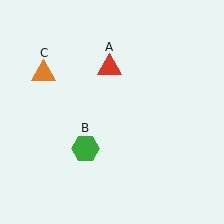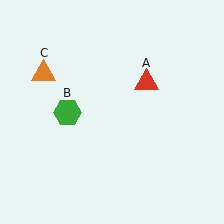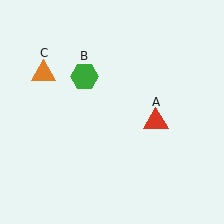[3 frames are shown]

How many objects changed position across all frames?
2 objects changed position: red triangle (object A), green hexagon (object B).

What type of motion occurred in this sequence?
The red triangle (object A), green hexagon (object B) rotated clockwise around the center of the scene.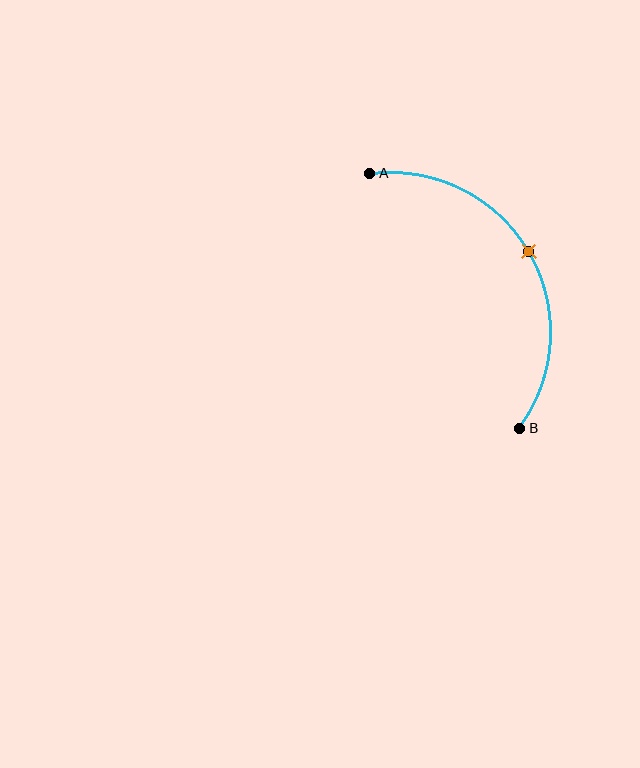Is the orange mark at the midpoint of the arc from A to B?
Yes. The orange mark lies on the arc at equal arc-length from both A and B — it is the arc midpoint.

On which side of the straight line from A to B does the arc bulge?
The arc bulges to the right of the straight line connecting A and B.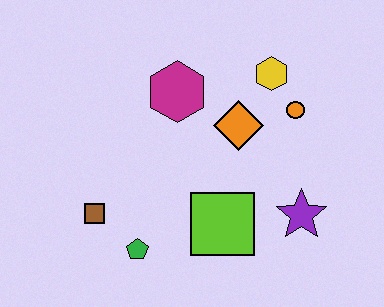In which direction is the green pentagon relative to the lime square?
The green pentagon is to the left of the lime square.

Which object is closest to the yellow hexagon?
The orange circle is closest to the yellow hexagon.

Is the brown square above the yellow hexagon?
No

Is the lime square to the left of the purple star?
Yes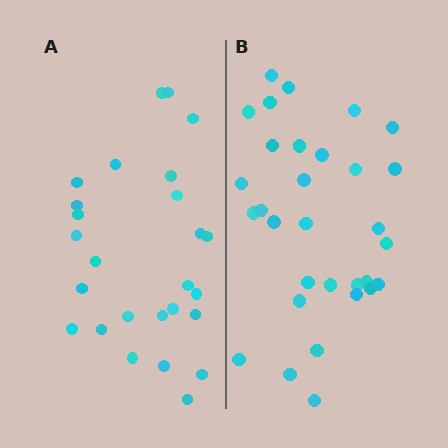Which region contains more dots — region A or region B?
Region B (the right region) has more dots.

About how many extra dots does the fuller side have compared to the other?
Region B has about 5 more dots than region A.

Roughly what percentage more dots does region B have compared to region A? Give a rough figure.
About 20% more.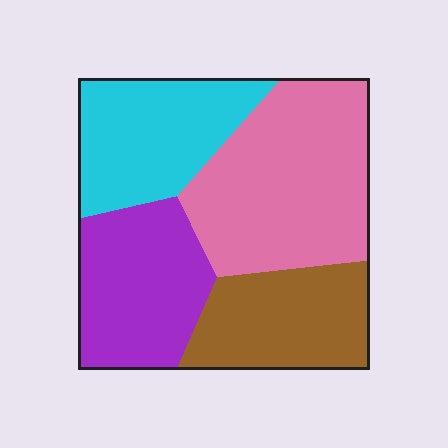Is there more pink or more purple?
Pink.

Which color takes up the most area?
Pink, at roughly 35%.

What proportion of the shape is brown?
Brown takes up about one fifth (1/5) of the shape.